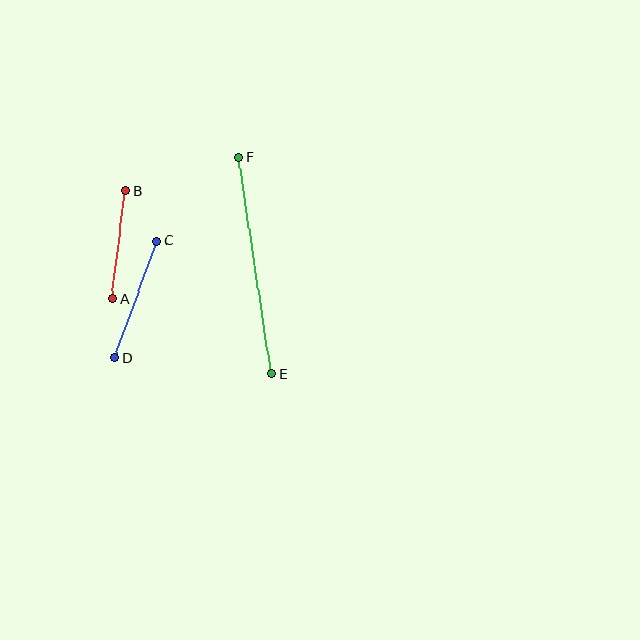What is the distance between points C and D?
The distance is approximately 124 pixels.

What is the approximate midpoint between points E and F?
The midpoint is at approximately (255, 265) pixels.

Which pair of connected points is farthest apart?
Points E and F are farthest apart.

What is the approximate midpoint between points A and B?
The midpoint is at approximately (119, 245) pixels.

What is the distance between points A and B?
The distance is approximately 109 pixels.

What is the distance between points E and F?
The distance is approximately 218 pixels.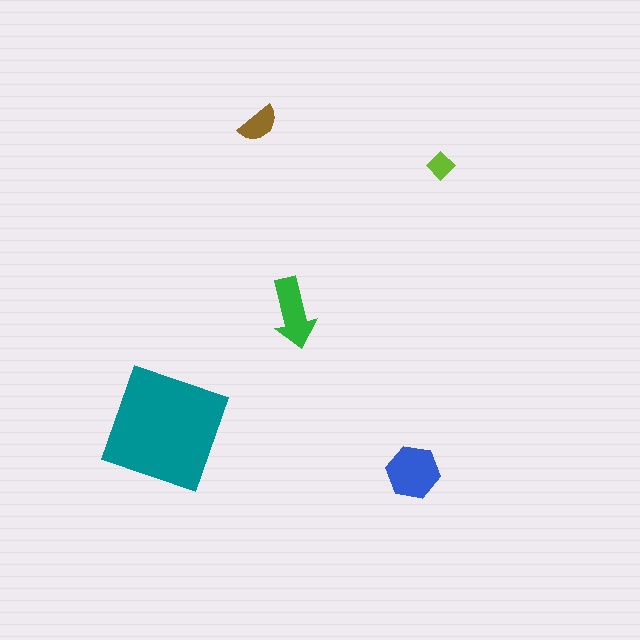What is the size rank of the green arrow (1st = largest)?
3rd.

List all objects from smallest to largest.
The lime diamond, the brown semicircle, the green arrow, the blue hexagon, the teal square.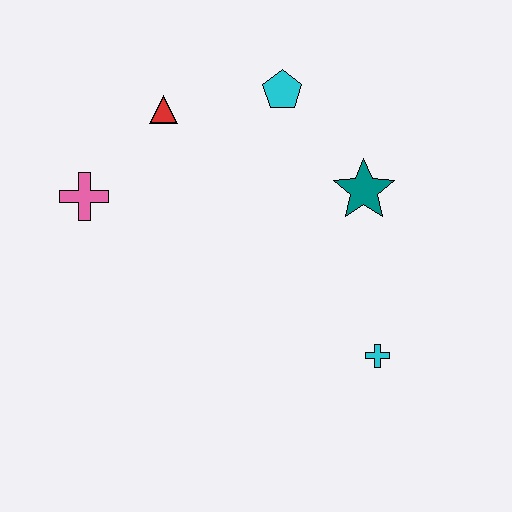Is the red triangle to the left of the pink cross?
No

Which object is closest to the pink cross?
The red triangle is closest to the pink cross.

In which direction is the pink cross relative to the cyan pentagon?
The pink cross is to the left of the cyan pentagon.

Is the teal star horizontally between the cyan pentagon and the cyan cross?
Yes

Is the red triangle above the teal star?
Yes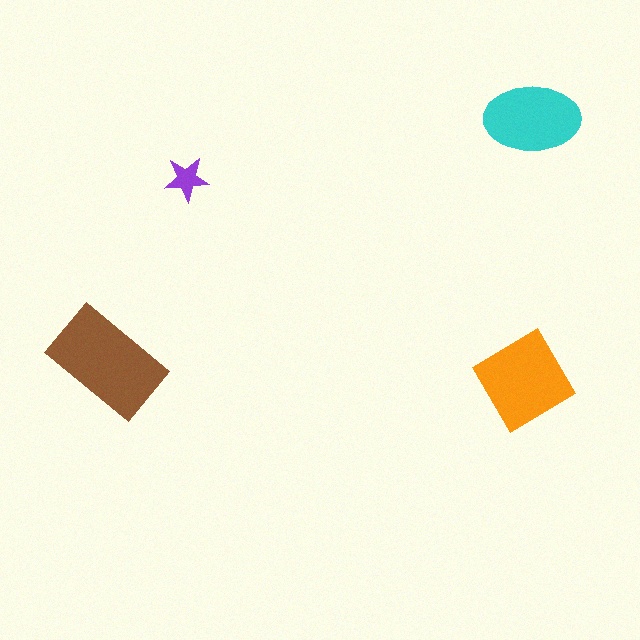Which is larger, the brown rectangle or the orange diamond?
The brown rectangle.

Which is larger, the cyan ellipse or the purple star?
The cyan ellipse.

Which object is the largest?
The brown rectangle.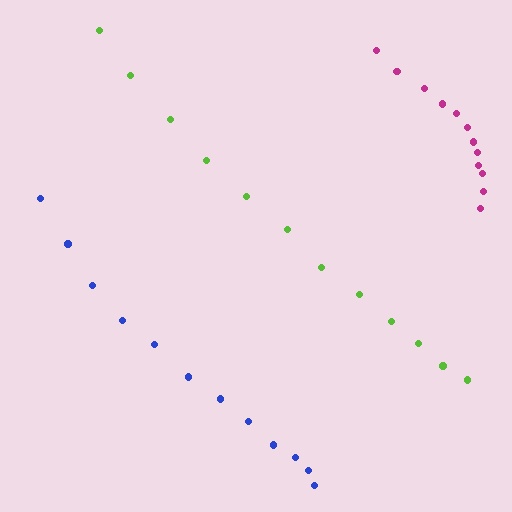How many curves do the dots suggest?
There are 3 distinct paths.